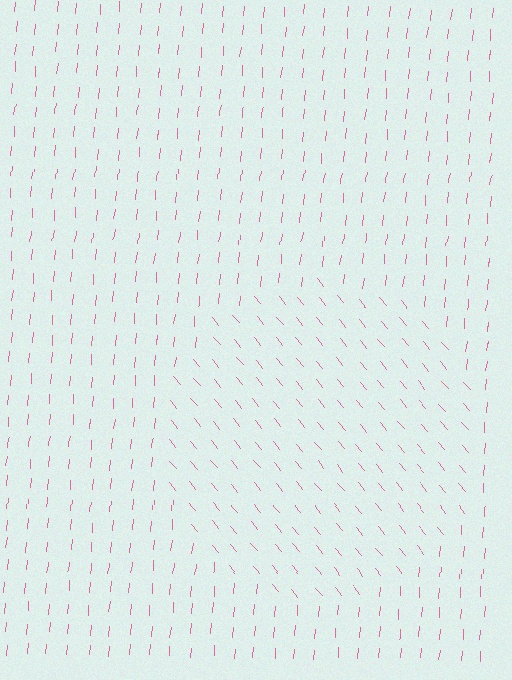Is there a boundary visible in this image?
Yes, there is a texture boundary formed by a change in line orientation.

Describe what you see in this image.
The image is filled with small pink line segments. A circle region in the image has lines oriented differently from the surrounding lines, creating a visible texture boundary.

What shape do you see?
I see a circle.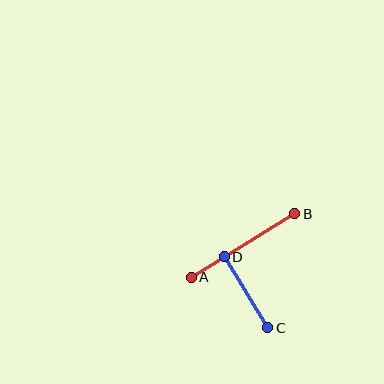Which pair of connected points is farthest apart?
Points A and B are farthest apart.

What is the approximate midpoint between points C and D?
The midpoint is at approximately (246, 292) pixels.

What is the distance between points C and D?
The distance is approximately 83 pixels.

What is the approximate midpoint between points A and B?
The midpoint is at approximately (243, 246) pixels.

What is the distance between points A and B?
The distance is approximately 121 pixels.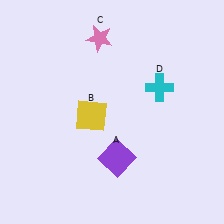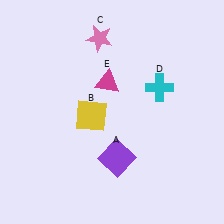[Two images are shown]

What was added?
A magenta triangle (E) was added in Image 2.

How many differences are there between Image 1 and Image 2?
There is 1 difference between the two images.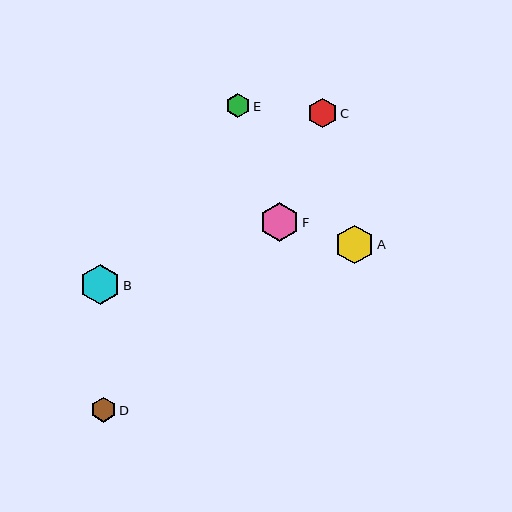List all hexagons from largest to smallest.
From largest to smallest: B, F, A, C, D, E.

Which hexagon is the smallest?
Hexagon E is the smallest with a size of approximately 24 pixels.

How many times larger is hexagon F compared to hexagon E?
Hexagon F is approximately 1.6 times the size of hexagon E.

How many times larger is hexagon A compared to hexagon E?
Hexagon A is approximately 1.6 times the size of hexagon E.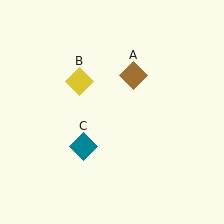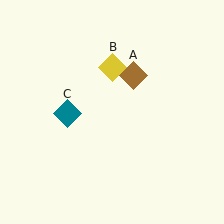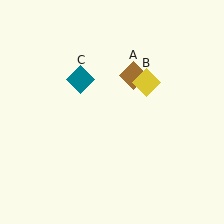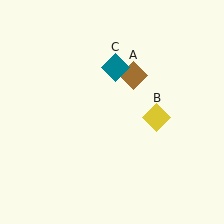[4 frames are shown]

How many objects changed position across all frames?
2 objects changed position: yellow diamond (object B), teal diamond (object C).